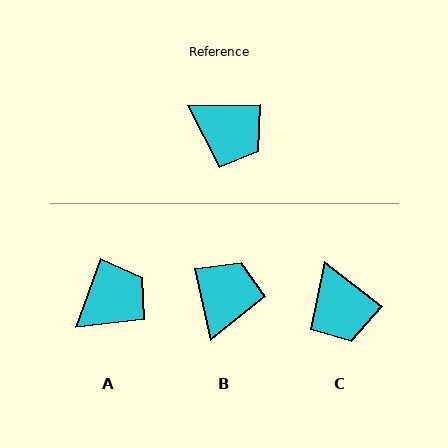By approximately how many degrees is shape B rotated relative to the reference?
Approximately 102 degrees counter-clockwise.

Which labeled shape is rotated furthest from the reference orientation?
B, about 102 degrees away.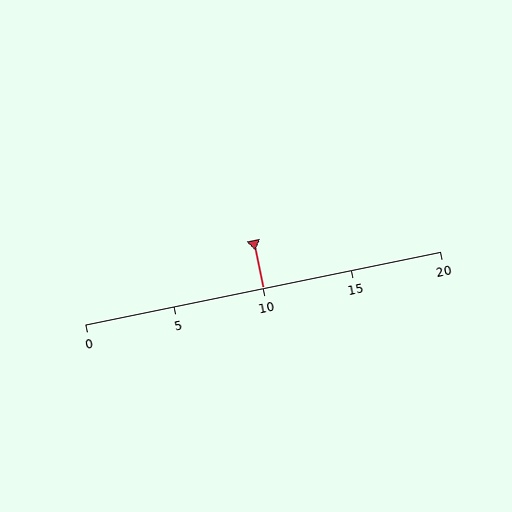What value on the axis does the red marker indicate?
The marker indicates approximately 10.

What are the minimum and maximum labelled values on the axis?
The axis runs from 0 to 20.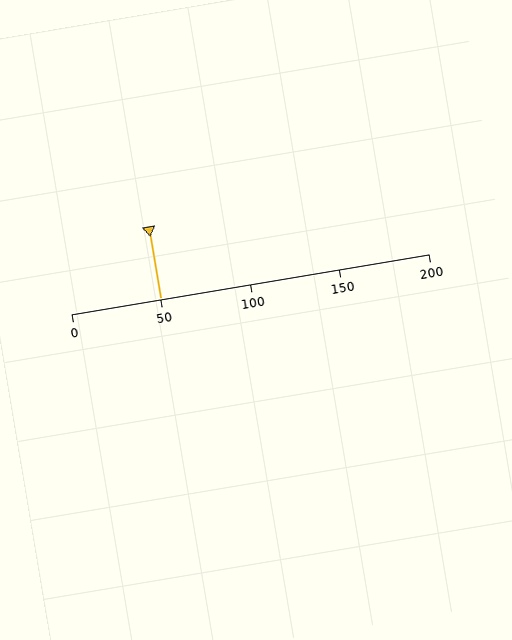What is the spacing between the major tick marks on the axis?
The major ticks are spaced 50 apart.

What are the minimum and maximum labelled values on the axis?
The axis runs from 0 to 200.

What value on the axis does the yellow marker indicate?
The marker indicates approximately 50.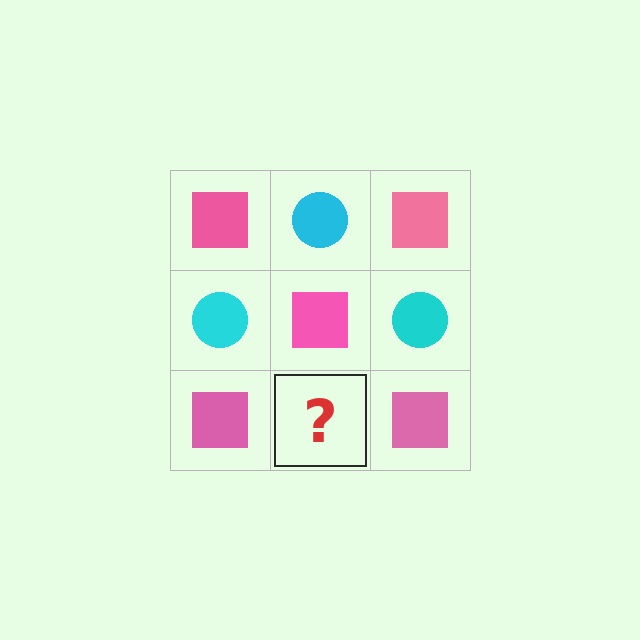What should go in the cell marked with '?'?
The missing cell should contain a cyan circle.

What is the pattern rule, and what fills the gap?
The rule is that it alternates pink square and cyan circle in a checkerboard pattern. The gap should be filled with a cyan circle.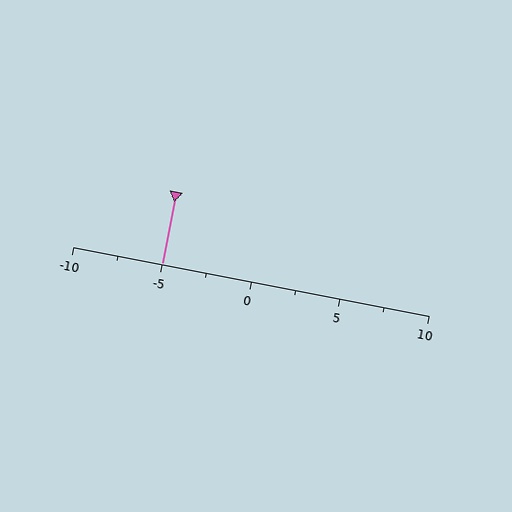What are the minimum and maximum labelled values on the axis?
The axis runs from -10 to 10.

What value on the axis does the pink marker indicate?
The marker indicates approximately -5.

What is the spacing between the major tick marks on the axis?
The major ticks are spaced 5 apart.